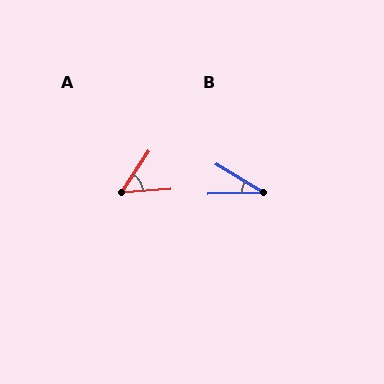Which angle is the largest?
A, at approximately 53 degrees.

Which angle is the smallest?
B, at approximately 32 degrees.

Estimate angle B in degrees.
Approximately 32 degrees.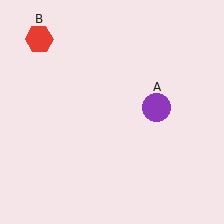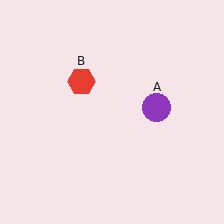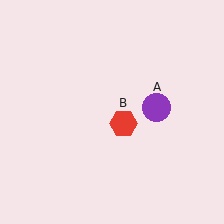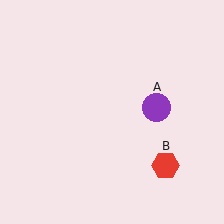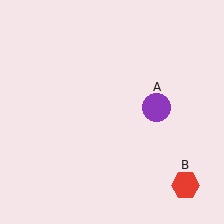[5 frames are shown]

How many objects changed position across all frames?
1 object changed position: red hexagon (object B).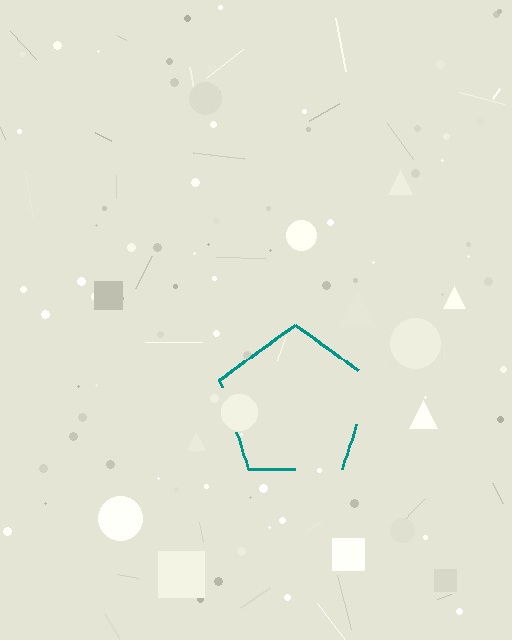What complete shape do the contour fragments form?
The contour fragments form a pentagon.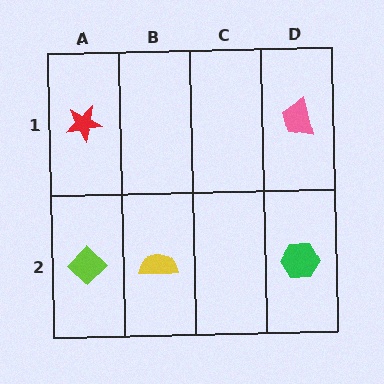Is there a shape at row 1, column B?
No, that cell is empty.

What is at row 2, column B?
A yellow semicircle.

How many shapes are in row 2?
3 shapes.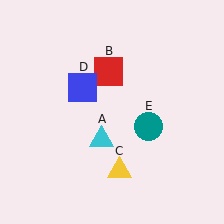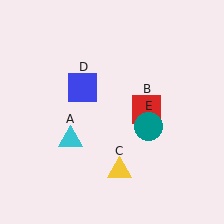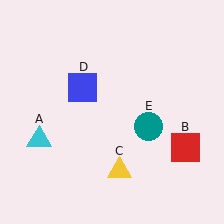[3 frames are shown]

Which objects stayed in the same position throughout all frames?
Yellow triangle (object C) and blue square (object D) and teal circle (object E) remained stationary.